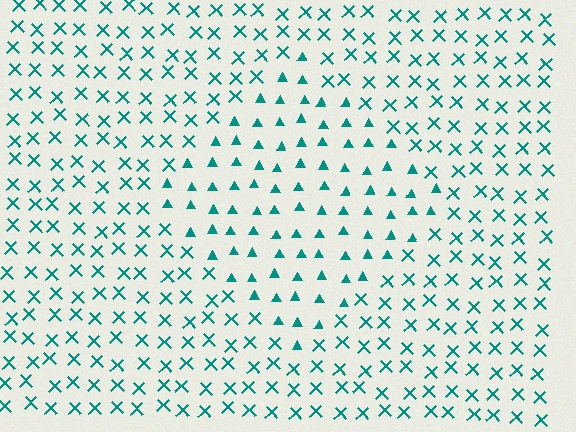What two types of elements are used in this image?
The image uses triangles inside the diamond region and X marks outside it.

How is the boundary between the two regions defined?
The boundary is defined by a change in element shape: triangles inside vs. X marks outside. All elements share the same color and spacing.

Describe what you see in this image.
The image is filled with small teal elements arranged in a uniform grid. A diamond-shaped region contains triangles, while the surrounding area contains X marks. The boundary is defined purely by the change in element shape.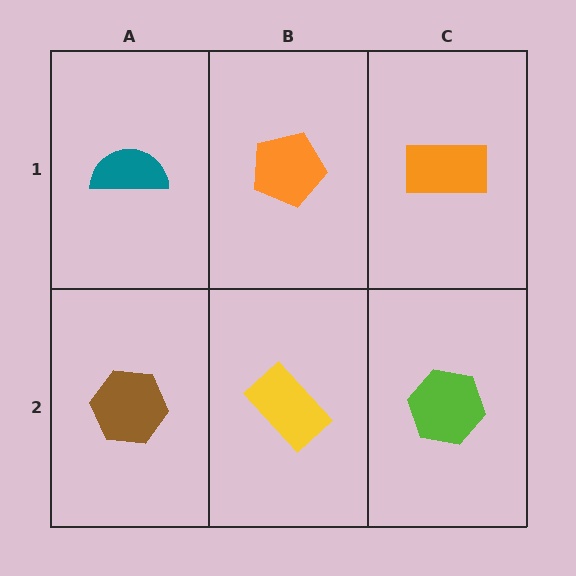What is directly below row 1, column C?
A lime hexagon.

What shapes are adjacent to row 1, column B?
A yellow rectangle (row 2, column B), a teal semicircle (row 1, column A), an orange rectangle (row 1, column C).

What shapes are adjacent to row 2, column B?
An orange pentagon (row 1, column B), a brown hexagon (row 2, column A), a lime hexagon (row 2, column C).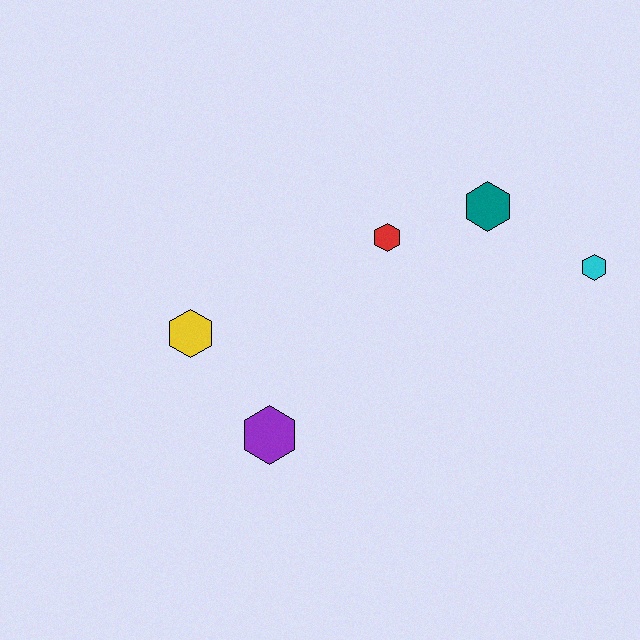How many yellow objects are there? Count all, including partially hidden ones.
There is 1 yellow object.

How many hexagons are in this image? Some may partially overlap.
There are 5 hexagons.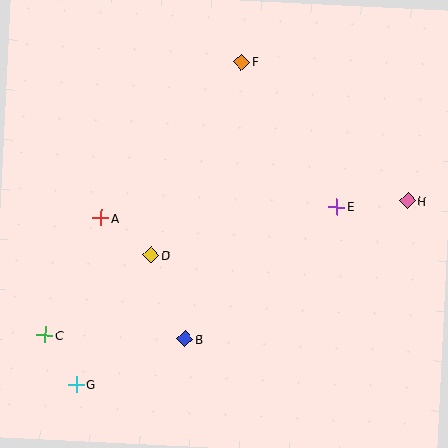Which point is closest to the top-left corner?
Point A is closest to the top-left corner.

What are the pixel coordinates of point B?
Point B is at (185, 339).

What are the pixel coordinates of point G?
Point G is at (76, 384).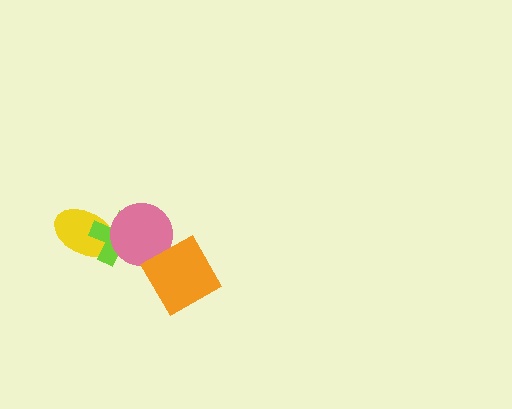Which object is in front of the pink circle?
The orange diamond is in front of the pink circle.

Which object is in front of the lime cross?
The pink circle is in front of the lime cross.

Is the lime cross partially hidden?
Yes, it is partially covered by another shape.